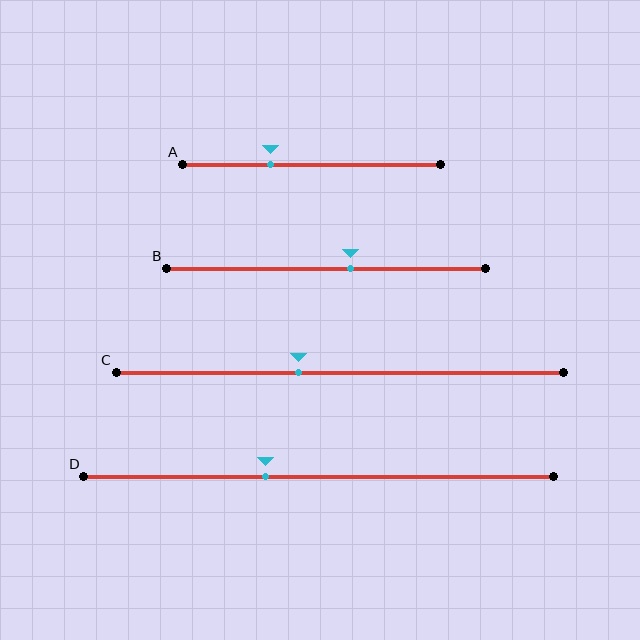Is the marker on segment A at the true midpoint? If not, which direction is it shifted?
No, the marker on segment A is shifted to the left by about 16% of the segment length.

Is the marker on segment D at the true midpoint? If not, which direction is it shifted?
No, the marker on segment D is shifted to the left by about 11% of the segment length.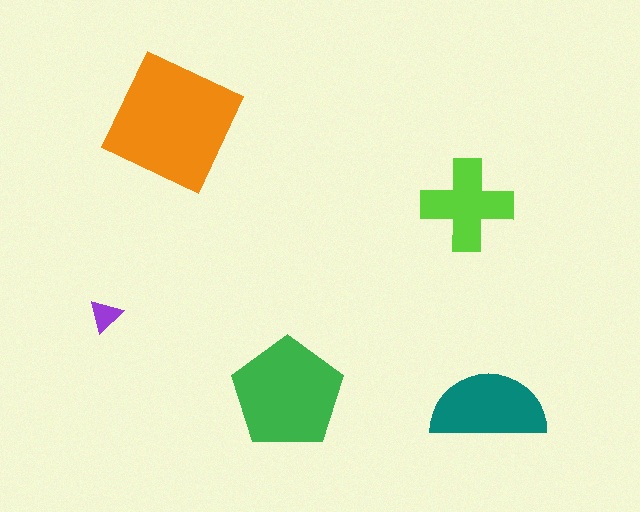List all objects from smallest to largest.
The purple triangle, the lime cross, the teal semicircle, the green pentagon, the orange square.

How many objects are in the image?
There are 5 objects in the image.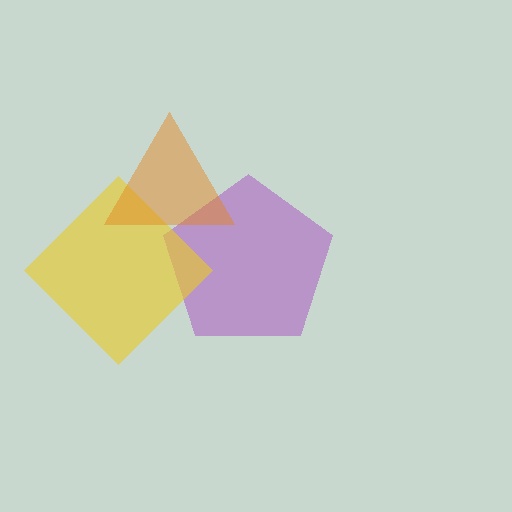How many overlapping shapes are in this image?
There are 3 overlapping shapes in the image.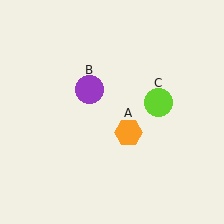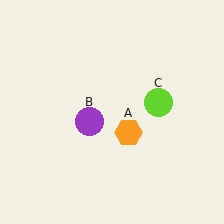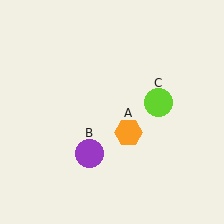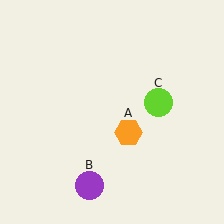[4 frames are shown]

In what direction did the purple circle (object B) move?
The purple circle (object B) moved down.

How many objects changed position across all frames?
1 object changed position: purple circle (object B).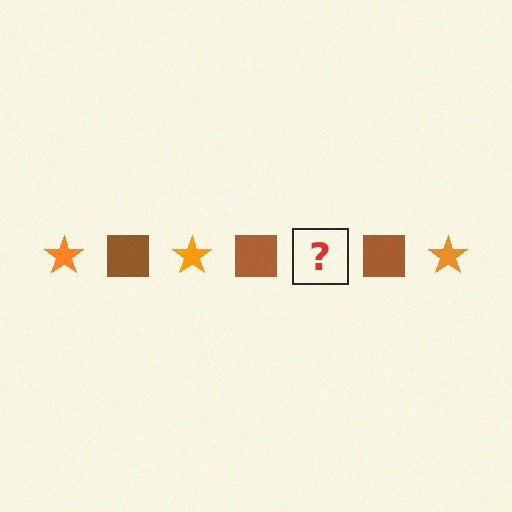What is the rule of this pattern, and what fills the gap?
The rule is that the pattern alternates between orange star and brown square. The gap should be filled with an orange star.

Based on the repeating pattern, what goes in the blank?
The blank should be an orange star.